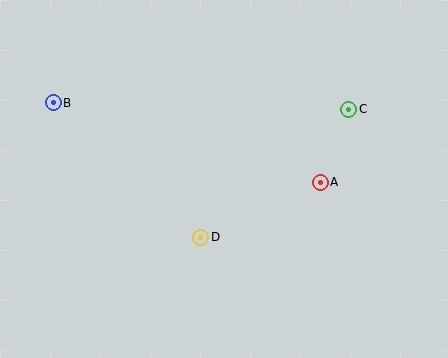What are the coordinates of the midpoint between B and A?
The midpoint between B and A is at (187, 143).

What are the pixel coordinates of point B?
Point B is at (53, 103).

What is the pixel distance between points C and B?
The distance between C and B is 296 pixels.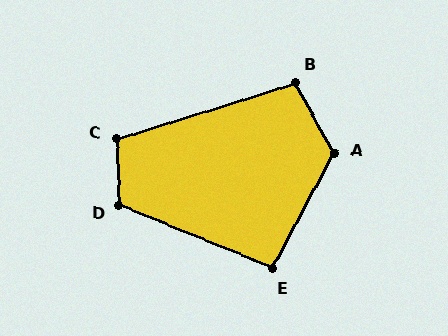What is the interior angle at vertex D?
Approximately 115 degrees (obtuse).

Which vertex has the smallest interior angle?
E, at approximately 96 degrees.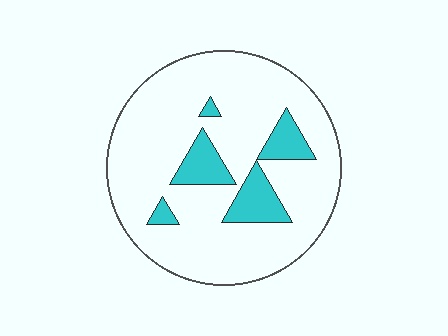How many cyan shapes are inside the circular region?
5.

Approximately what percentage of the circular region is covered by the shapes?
Approximately 15%.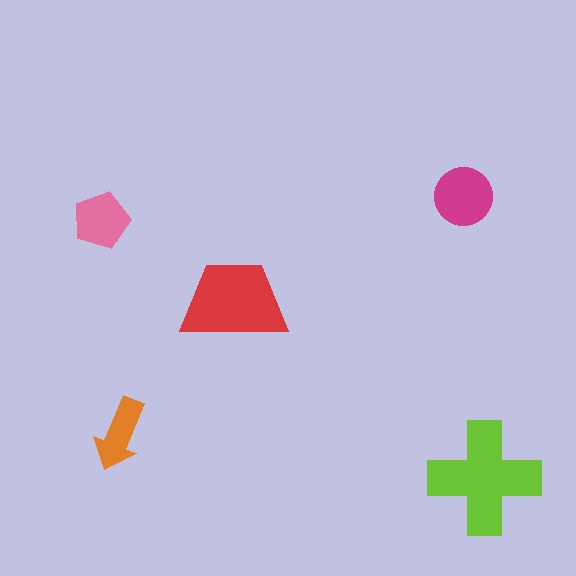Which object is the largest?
The lime cross.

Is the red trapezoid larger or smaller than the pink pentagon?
Larger.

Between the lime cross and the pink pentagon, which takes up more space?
The lime cross.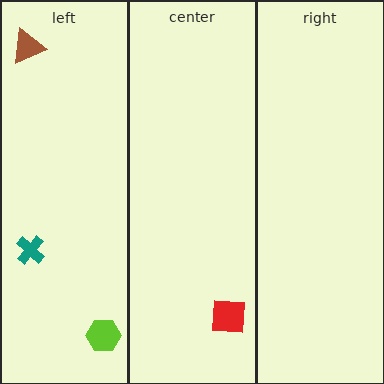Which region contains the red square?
The center region.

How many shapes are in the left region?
3.